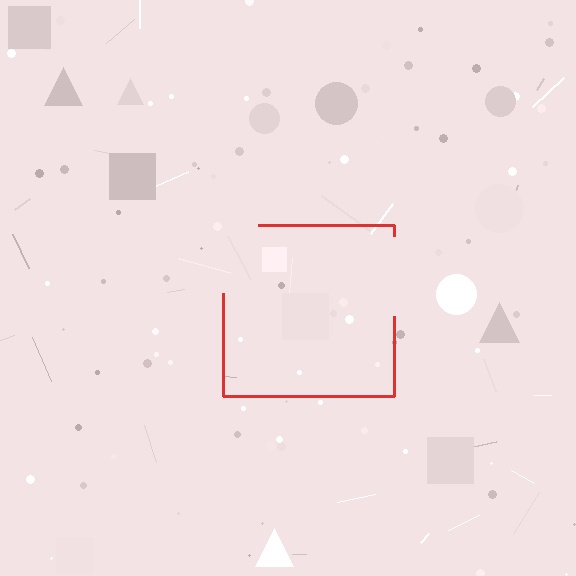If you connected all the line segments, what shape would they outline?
They would outline a square.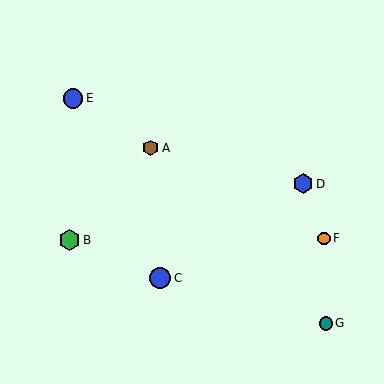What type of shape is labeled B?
Shape B is a green hexagon.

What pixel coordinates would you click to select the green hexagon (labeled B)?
Click at (70, 240) to select the green hexagon B.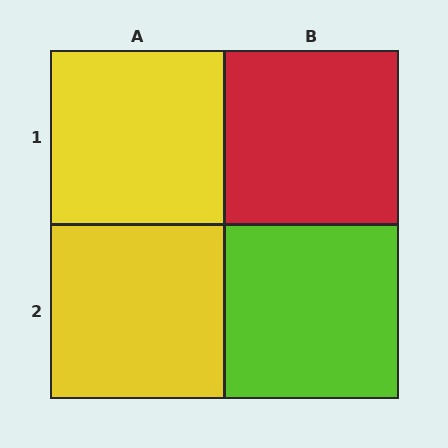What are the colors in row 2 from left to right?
Yellow, lime.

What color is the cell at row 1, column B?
Red.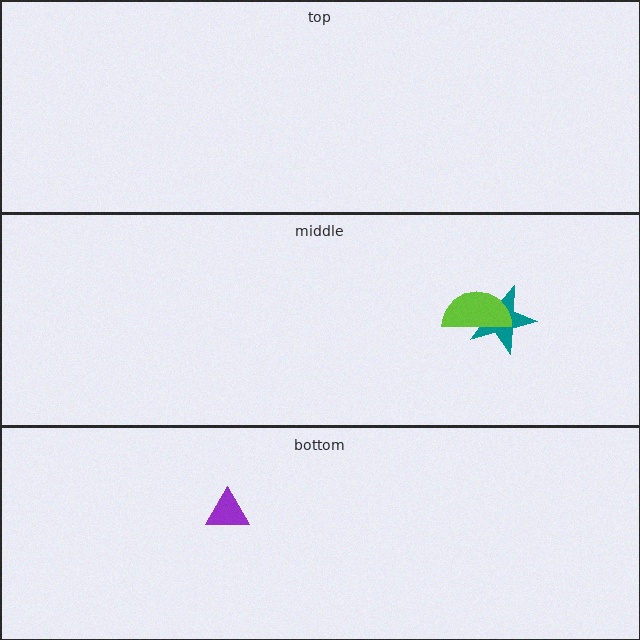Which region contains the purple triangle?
The bottom region.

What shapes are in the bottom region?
The purple triangle.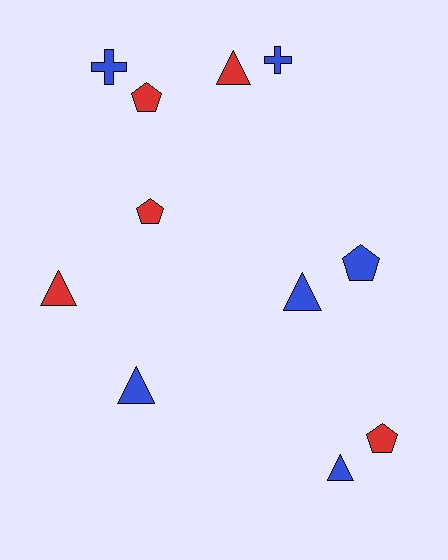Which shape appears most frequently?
Triangle, with 5 objects.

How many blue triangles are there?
There are 3 blue triangles.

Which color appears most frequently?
Blue, with 6 objects.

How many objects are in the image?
There are 11 objects.